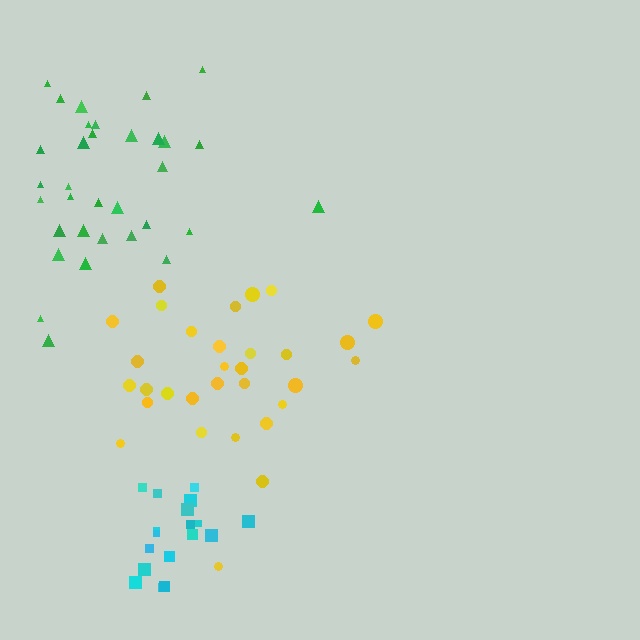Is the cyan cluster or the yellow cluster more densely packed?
Cyan.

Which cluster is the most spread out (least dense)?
Yellow.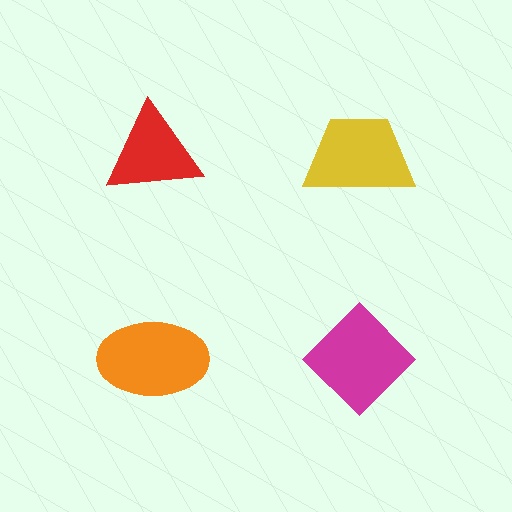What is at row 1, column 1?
A red triangle.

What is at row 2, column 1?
An orange ellipse.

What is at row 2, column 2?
A magenta diamond.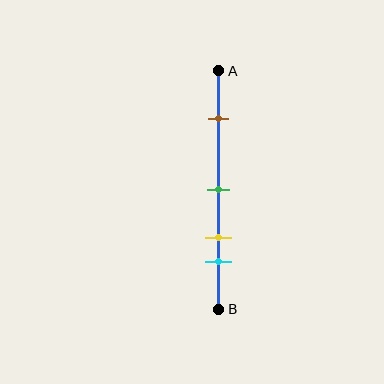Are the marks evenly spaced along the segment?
No, the marks are not evenly spaced.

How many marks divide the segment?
There are 4 marks dividing the segment.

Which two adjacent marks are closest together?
The yellow and cyan marks are the closest adjacent pair.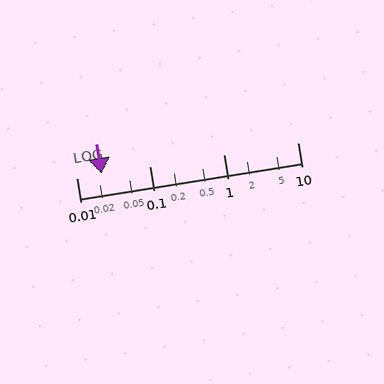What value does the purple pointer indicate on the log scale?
The pointer indicates approximately 0.022.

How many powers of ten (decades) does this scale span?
The scale spans 3 decades, from 0.01 to 10.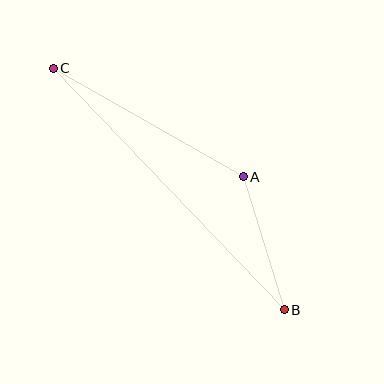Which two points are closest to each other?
Points A and B are closest to each other.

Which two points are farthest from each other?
Points B and C are farthest from each other.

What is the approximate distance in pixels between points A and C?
The distance between A and C is approximately 219 pixels.